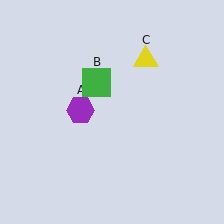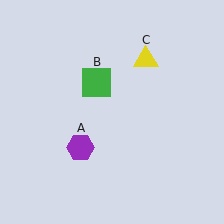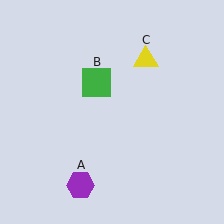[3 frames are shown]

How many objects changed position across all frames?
1 object changed position: purple hexagon (object A).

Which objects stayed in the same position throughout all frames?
Green square (object B) and yellow triangle (object C) remained stationary.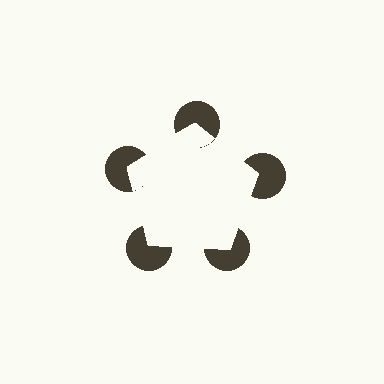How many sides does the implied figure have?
5 sides.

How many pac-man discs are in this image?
There are 5 — one at each vertex of the illusory pentagon.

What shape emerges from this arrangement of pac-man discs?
An illusory pentagon — its edges are inferred from the aligned wedge cuts in the pac-man discs, not physically drawn.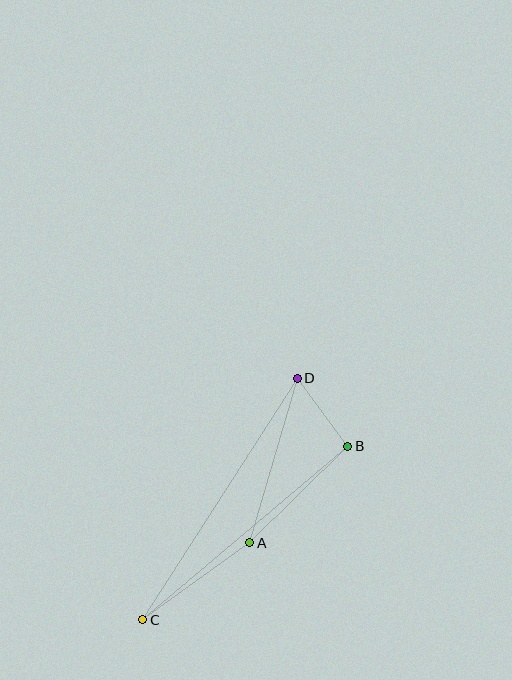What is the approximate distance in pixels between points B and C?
The distance between B and C is approximately 269 pixels.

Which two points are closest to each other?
Points B and D are closest to each other.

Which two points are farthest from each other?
Points C and D are farthest from each other.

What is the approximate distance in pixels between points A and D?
The distance between A and D is approximately 171 pixels.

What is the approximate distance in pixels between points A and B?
The distance between A and B is approximately 138 pixels.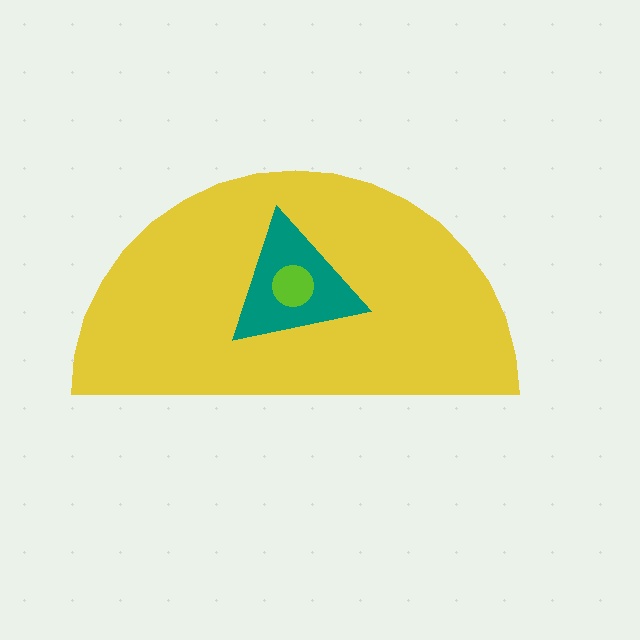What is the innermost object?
The lime circle.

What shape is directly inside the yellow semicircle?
The teal triangle.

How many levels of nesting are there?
3.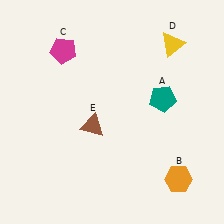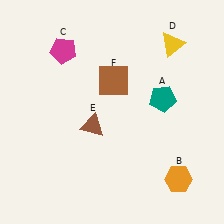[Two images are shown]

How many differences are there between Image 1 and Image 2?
There is 1 difference between the two images.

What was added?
A brown square (F) was added in Image 2.